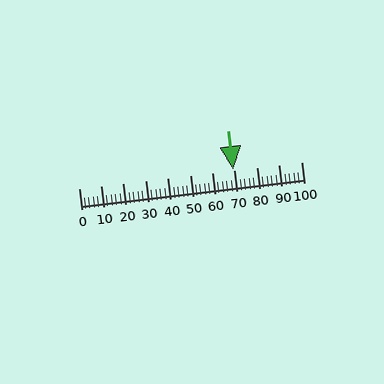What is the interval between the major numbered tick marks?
The major tick marks are spaced 10 units apart.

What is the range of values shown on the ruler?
The ruler shows values from 0 to 100.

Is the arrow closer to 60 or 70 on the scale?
The arrow is closer to 70.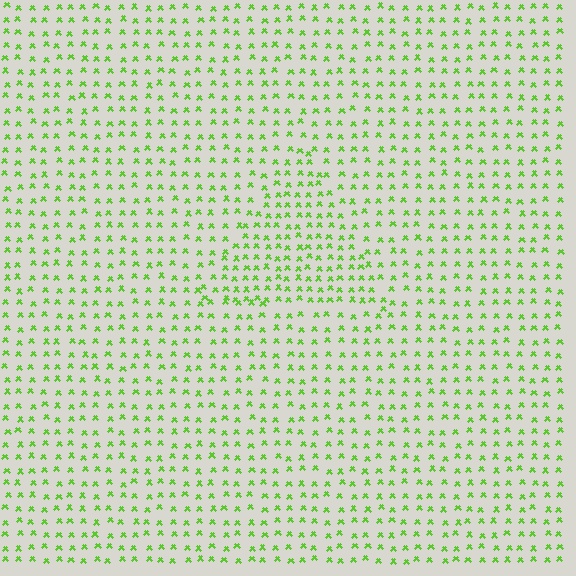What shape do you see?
I see a triangle.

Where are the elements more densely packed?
The elements are more densely packed inside the triangle boundary.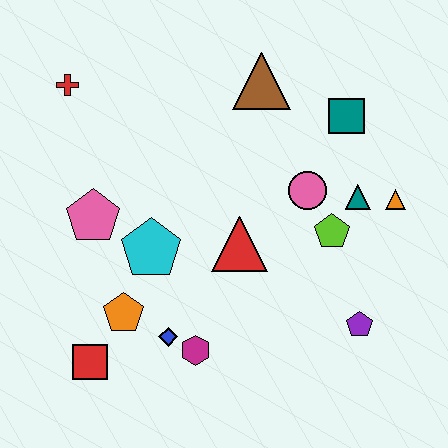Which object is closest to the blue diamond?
The magenta hexagon is closest to the blue diamond.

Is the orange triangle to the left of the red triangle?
No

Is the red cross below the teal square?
No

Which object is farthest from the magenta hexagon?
The red cross is farthest from the magenta hexagon.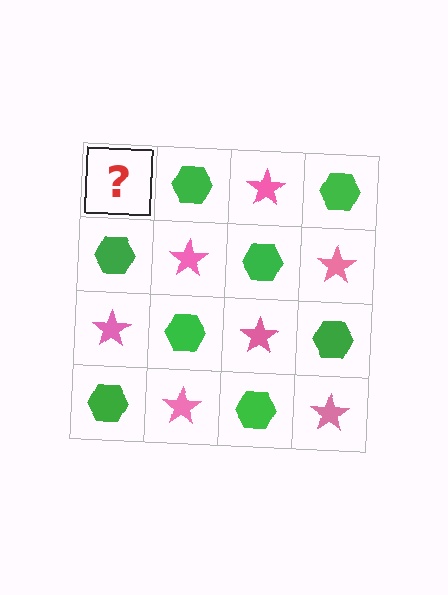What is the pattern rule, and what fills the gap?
The rule is that it alternates pink star and green hexagon in a checkerboard pattern. The gap should be filled with a pink star.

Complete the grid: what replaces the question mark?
The question mark should be replaced with a pink star.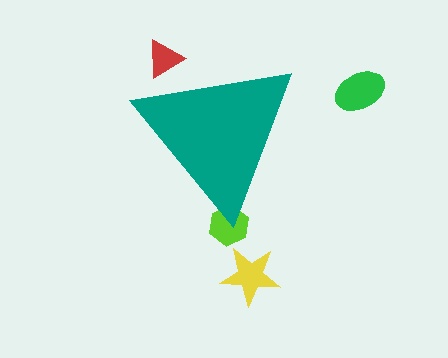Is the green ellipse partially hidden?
No, the green ellipse is fully visible.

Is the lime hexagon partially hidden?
Yes, the lime hexagon is partially hidden behind the teal triangle.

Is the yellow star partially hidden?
No, the yellow star is fully visible.